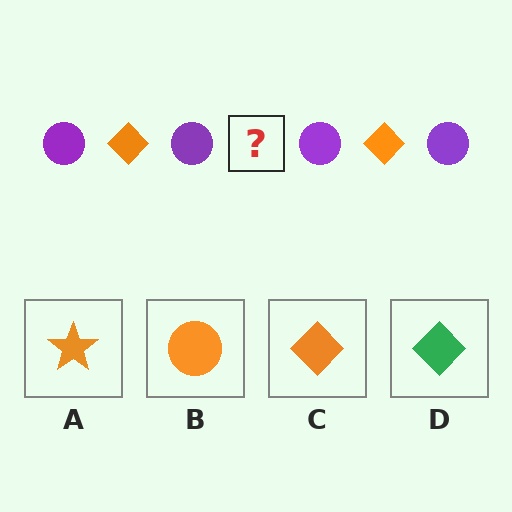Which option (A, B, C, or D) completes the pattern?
C.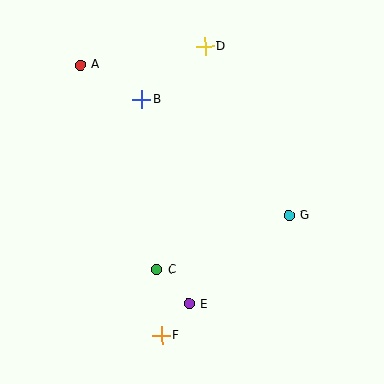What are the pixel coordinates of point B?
Point B is at (142, 99).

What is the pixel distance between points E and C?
The distance between E and C is 47 pixels.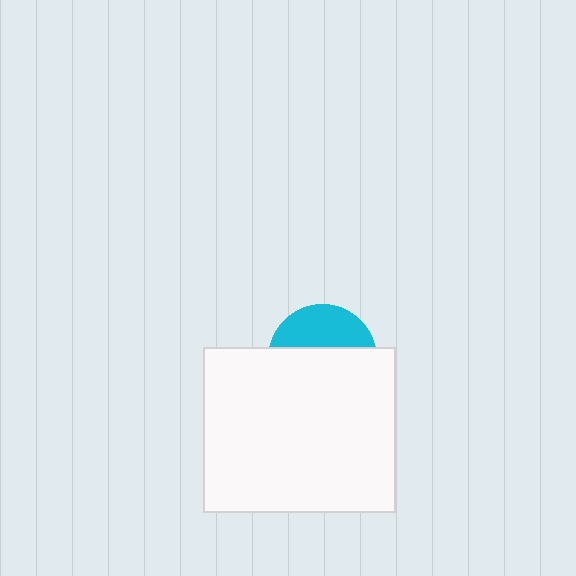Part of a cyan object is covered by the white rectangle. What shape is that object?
It is a circle.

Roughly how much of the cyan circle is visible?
A small part of it is visible (roughly 37%).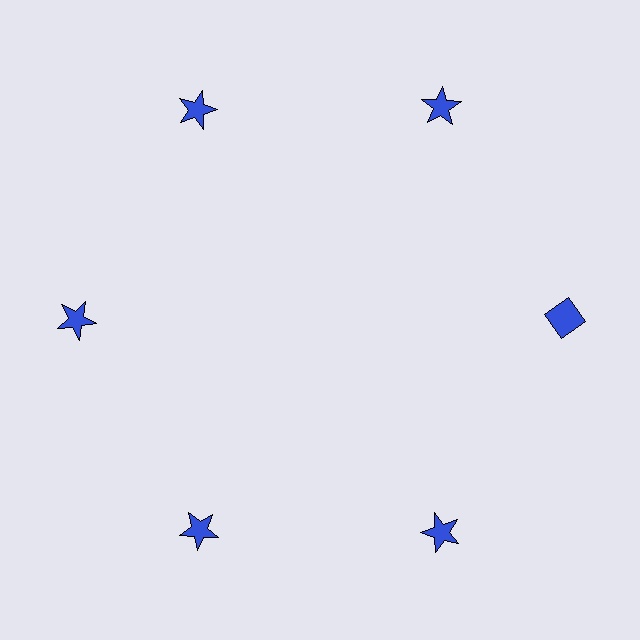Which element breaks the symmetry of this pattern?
The blue diamond at roughly the 3 o'clock position breaks the symmetry. All other shapes are blue stars.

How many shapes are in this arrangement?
There are 6 shapes arranged in a ring pattern.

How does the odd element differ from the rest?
It has a different shape: diamond instead of star.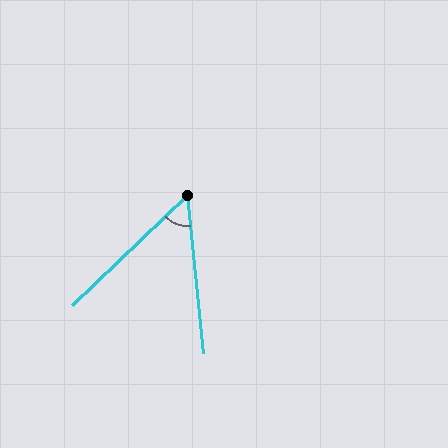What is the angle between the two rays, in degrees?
Approximately 52 degrees.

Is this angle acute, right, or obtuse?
It is acute.